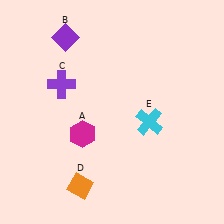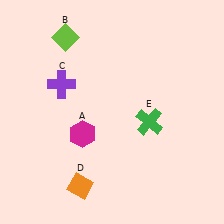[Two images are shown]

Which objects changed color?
B changed from purple to lime. E changed from cyan to green.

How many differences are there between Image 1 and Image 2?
There are 2 differences between the two images.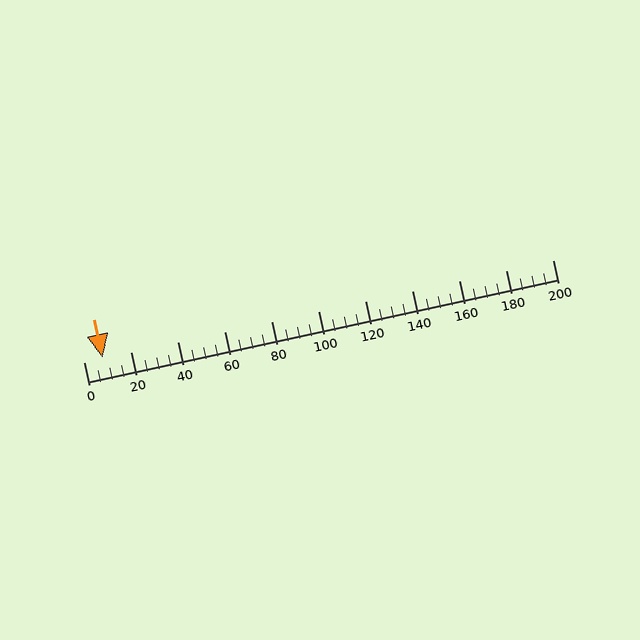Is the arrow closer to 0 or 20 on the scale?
The arrow is closer to 0.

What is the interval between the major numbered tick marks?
The major tick marks are spaced 20 units apart.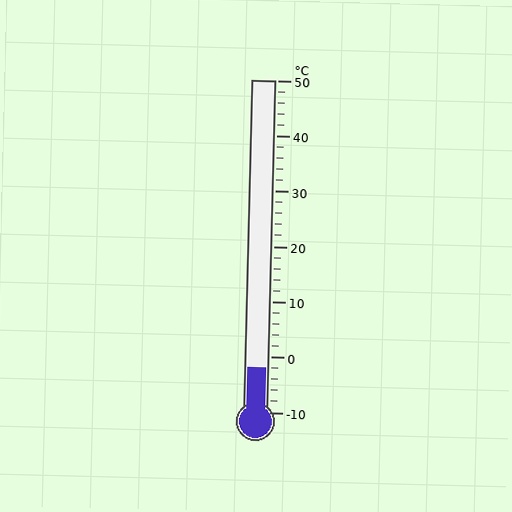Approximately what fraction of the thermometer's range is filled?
The thermometer is filled to approximately 15% of its range.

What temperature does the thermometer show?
The thermometer shows approximately -2°C.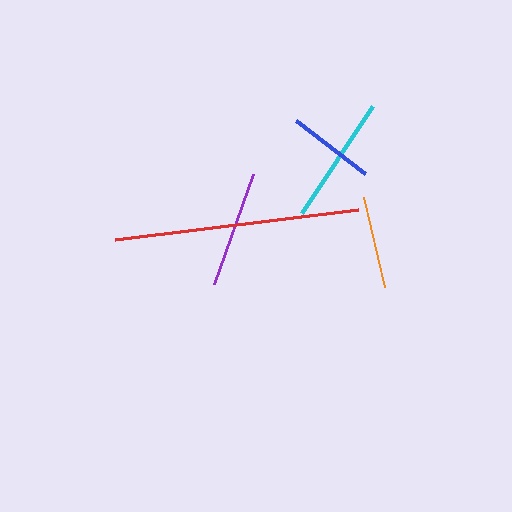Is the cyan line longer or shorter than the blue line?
The cyan line is longer than the blue line.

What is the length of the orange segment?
The orange segment is approximately 93 pixels long.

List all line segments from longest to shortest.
From longest to shortest: red, cyan, purple, orange, blue.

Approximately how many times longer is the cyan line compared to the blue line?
The cyan line is approximately 1.5 times the length of the blue line.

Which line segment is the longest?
The red line is the longest at approximately 245 pixels.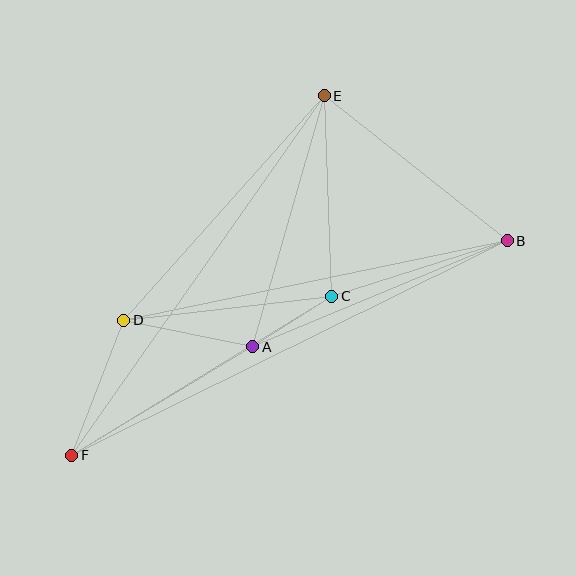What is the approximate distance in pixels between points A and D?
The distance between A and D is approximately 131 pixels.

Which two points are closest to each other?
Points A and C are closest to each other.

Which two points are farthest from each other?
Points B and F are farthest from each other.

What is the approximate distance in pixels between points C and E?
The distance between C and E is approximately 200 pixels.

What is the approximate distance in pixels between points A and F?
The distance between A and F is approximately 211 pixels.